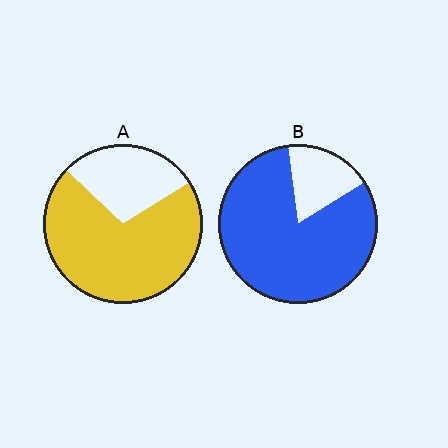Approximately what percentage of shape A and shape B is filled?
A is approximately 70% and B is approximately 80%.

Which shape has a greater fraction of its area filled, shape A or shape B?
Shape B.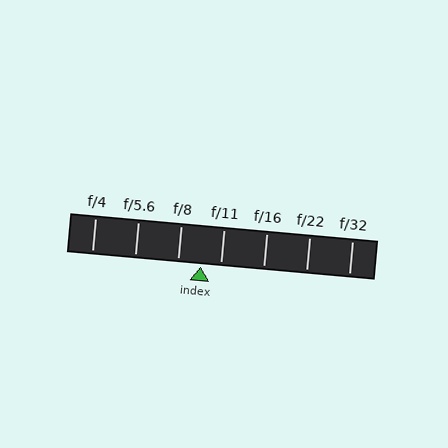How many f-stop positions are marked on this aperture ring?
There are 7 f-stop positions marked.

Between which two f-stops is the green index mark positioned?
The index mark is between f/8 and f/11.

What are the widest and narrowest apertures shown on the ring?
The widest aperture shown is f/4 and the narrowest is f/32.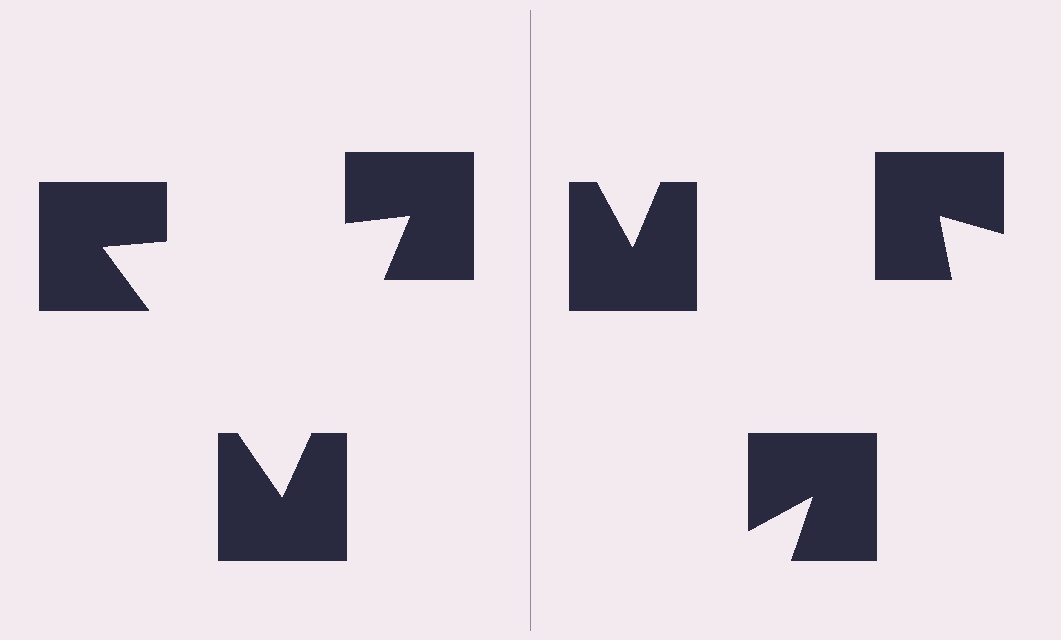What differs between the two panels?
The notched squares are positioned identically on both sides; only the wedge orientations differ. On the left they align to a triangle; on the right they are misaligned.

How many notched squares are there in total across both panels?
6 — 3 on each side.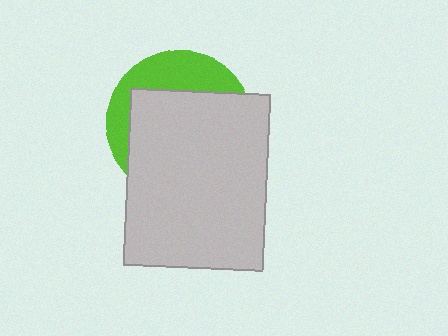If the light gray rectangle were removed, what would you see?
You would see the complete lime circle.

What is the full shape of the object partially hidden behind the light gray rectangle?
The partially hidden object is a lime circle.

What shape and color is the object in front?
The object in front is a light gray rectangle.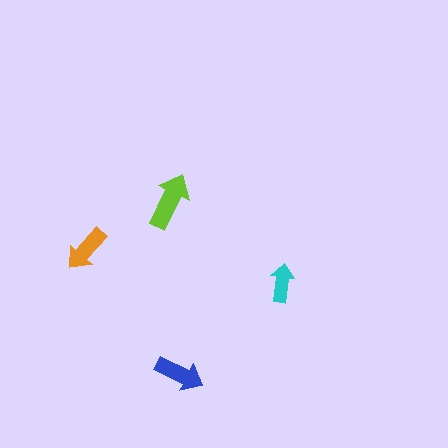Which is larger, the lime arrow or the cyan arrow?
The lime one.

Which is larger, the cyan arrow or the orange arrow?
The orange one.